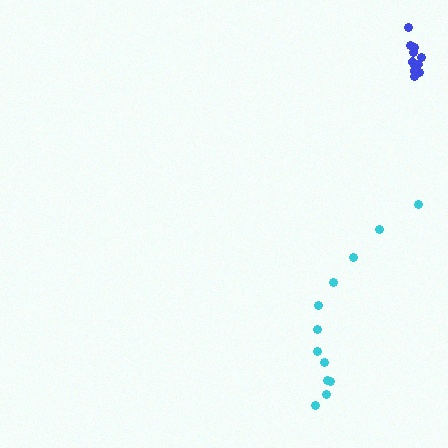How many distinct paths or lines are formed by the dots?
There are 2 distinct paths.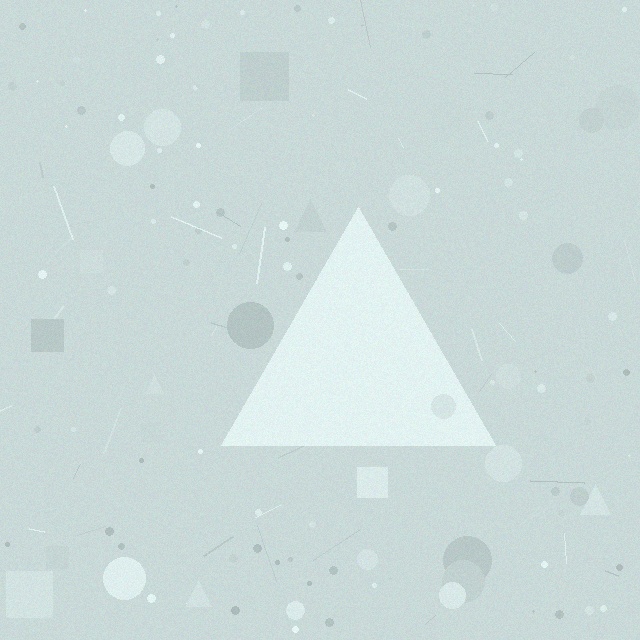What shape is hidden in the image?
A triangle is hidden in the image.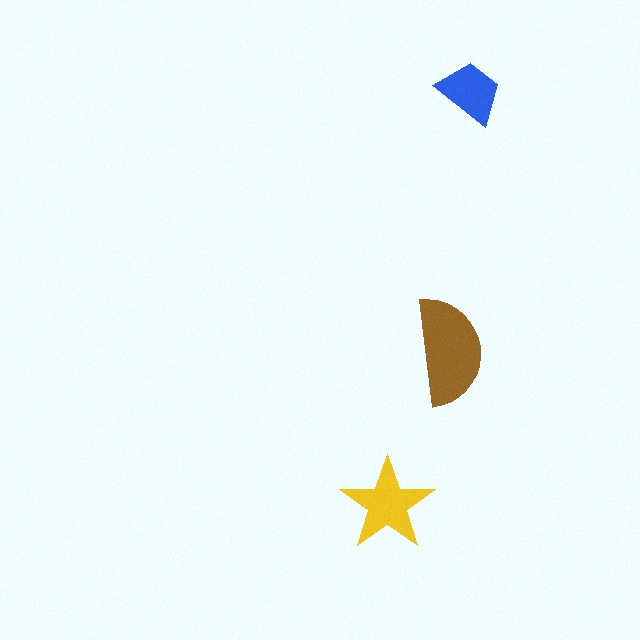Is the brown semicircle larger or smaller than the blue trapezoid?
Larger.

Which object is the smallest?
The blue trapezoid.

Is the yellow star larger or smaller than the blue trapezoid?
Larger.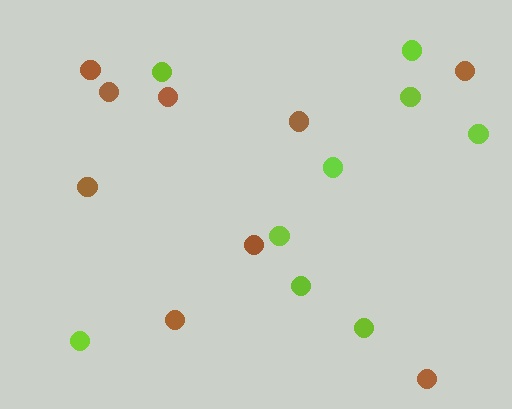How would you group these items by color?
There are 2 groups: one group of lime circles (9) and one group of brown circles (9).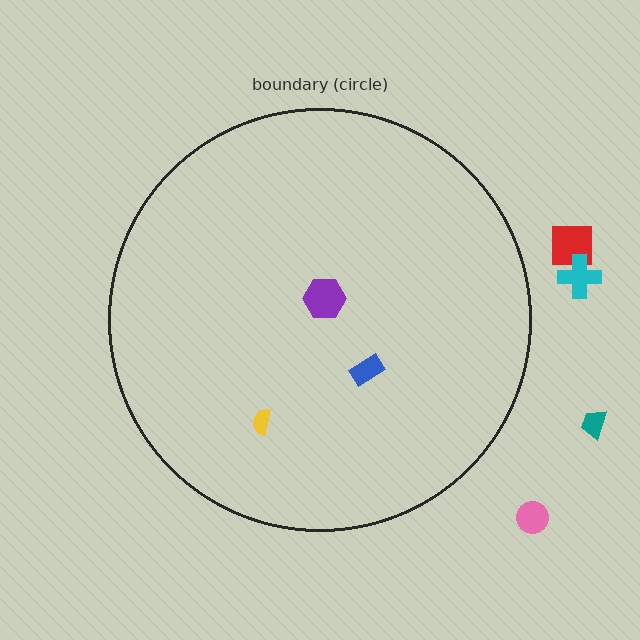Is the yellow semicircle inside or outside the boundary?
Inside.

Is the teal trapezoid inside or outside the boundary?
Outside.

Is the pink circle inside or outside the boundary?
Outside.